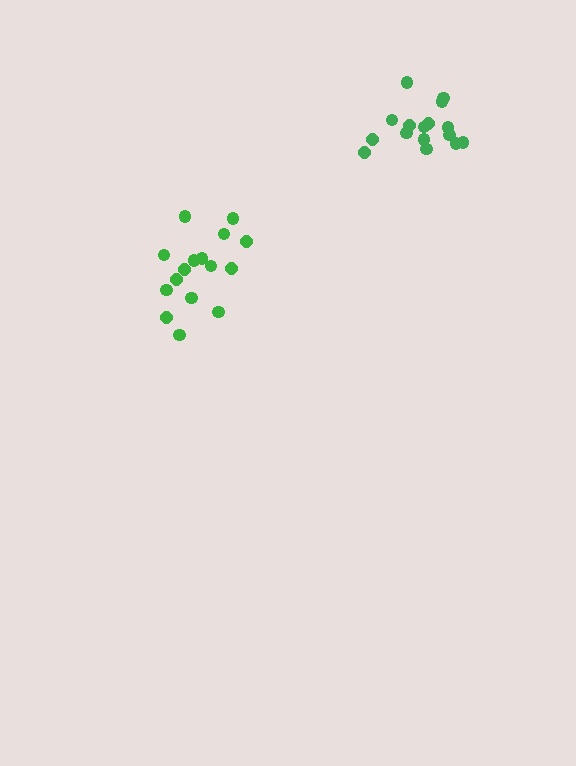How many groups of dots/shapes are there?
There are 2 groups.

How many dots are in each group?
Group 1: 16 dots, Group 2: 16 dots (32 total).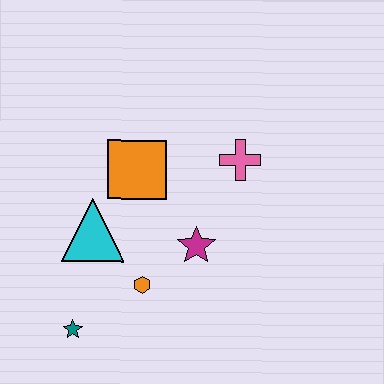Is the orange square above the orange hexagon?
Yes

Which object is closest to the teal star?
The orange hexagon is closest to the teal star.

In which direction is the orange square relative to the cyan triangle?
The orange square is above the cyan triangle.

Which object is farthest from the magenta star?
The teal star is farthest from the magenta star.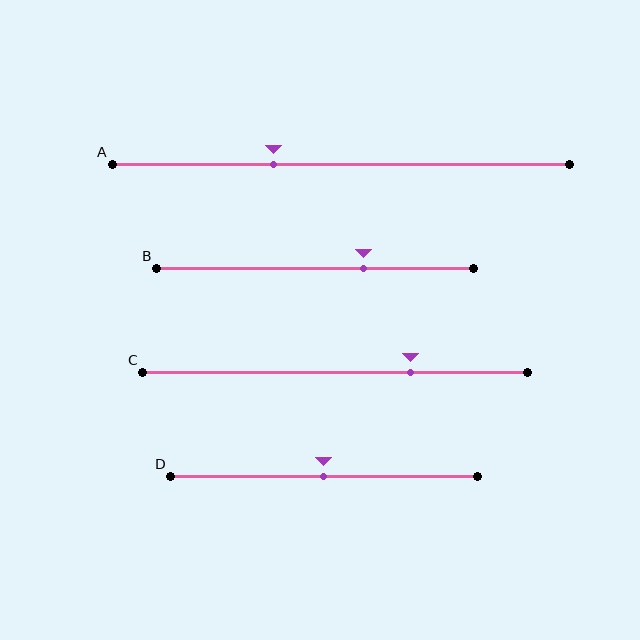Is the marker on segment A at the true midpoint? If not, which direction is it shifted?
No, the marker on segment A is shifted to the left by about 15% of the segment length.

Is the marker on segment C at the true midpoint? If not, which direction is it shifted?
No, the marker on segment C is shifted to the right by about 19% of the segment length.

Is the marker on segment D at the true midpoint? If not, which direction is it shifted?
Yes, the marker on segment D is at the true midpoint.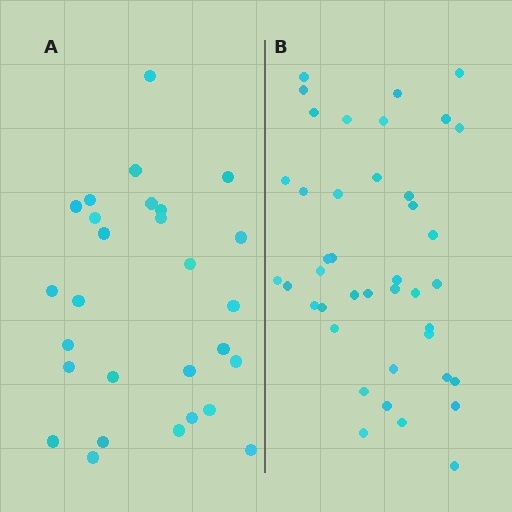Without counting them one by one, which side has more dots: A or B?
Region B (the right region) has more dots.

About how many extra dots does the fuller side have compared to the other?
Region B has approximately 15 more dots than region A.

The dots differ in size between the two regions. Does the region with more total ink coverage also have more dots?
No. Region A has more total ink coverage because its dots are larger, but region B actually contains more individual dots. Total area can be misleading — the number of items is what matters here.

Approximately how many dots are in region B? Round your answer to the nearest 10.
About 40 dots. (The exact count is 41, which rounds to 40.)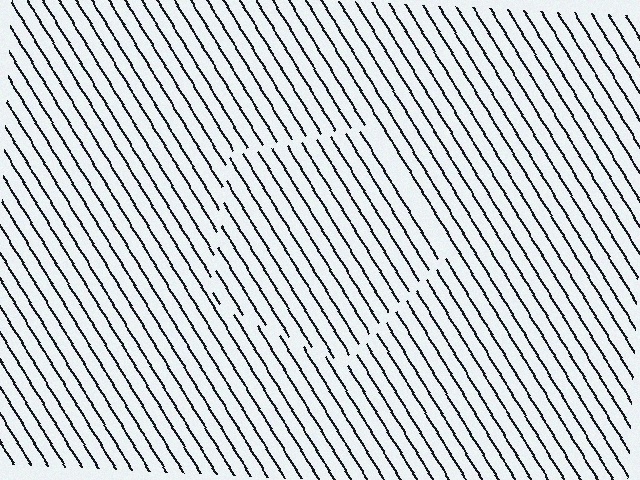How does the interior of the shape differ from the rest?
The interior of the shape contains the same grating, shifted by half a period — the contour is defined by the phase discontinuity where line-ends from the inner and outer gratings abut.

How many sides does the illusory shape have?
5 sides — the line-ends trace a pentagon.